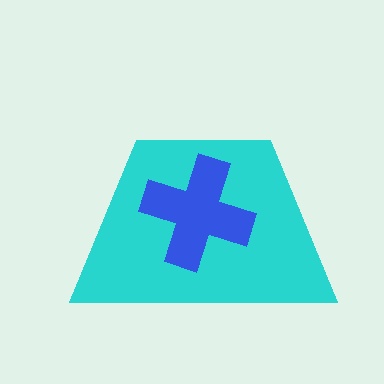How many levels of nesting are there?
2.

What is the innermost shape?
The blue cross.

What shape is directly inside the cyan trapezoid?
The blue cross.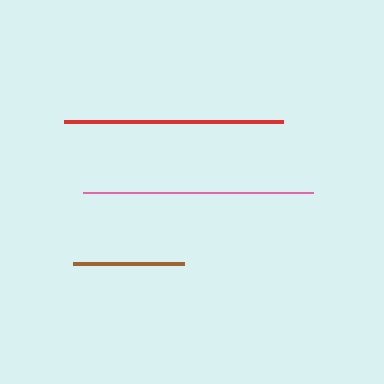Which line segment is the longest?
The pink line is the longest at approximately 230 pixels.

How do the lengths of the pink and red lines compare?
The pink and red lines are approximately the same length.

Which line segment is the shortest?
The brown line is the shortest at approximately 111 pixels.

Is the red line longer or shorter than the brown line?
The red line is longer than the brown line.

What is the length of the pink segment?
The pink segment is approximately 230 pixels long.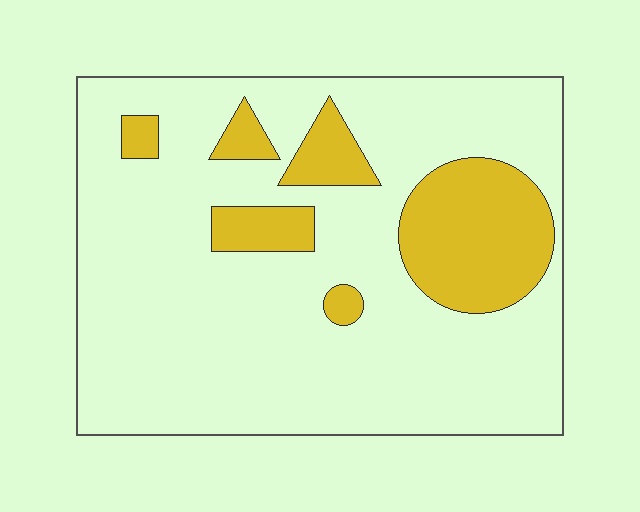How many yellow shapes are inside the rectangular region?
6.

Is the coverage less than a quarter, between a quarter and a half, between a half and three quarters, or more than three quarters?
Less than a quarter.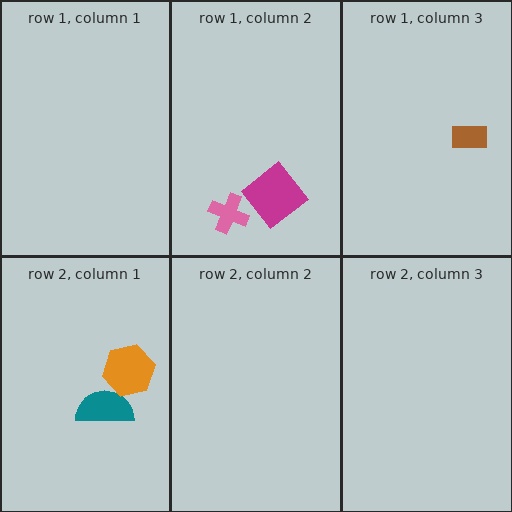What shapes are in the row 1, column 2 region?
The pink cross, the magenta diamond.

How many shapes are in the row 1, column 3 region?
1.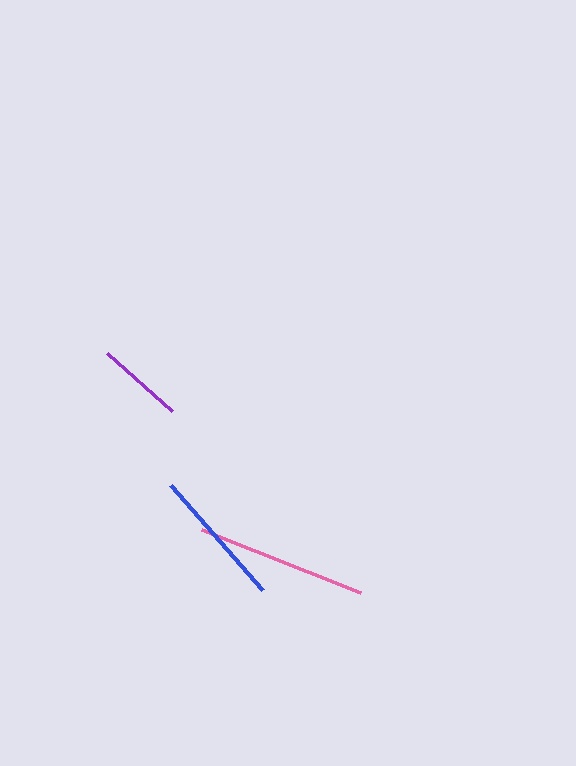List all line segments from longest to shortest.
From longest to shortest: pink, blue, purple.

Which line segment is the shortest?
The purple line is the shortest at approximately 87 pixels.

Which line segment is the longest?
The pink line is the longest at approximately 171 pixels.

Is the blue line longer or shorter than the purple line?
The blue line is longer than the purple line.